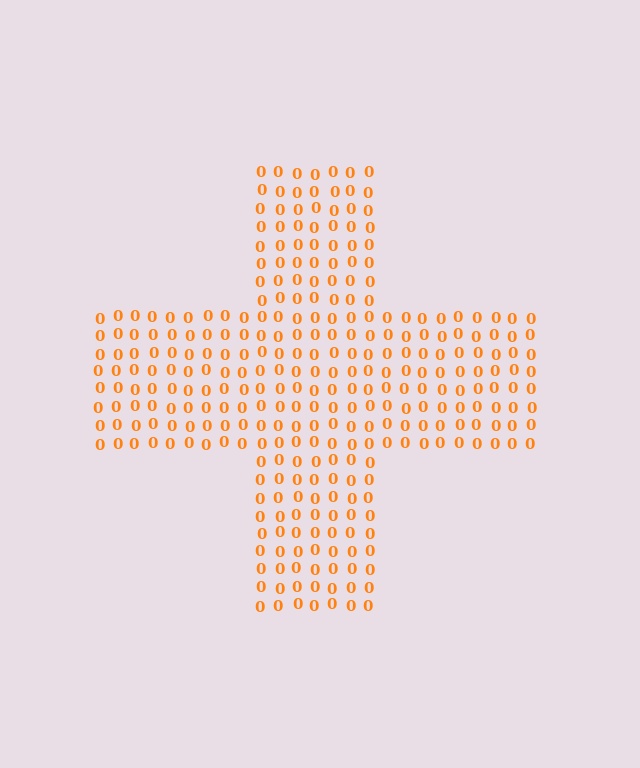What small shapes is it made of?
It is made of small digit 0's.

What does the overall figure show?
The overall figure shows a cross.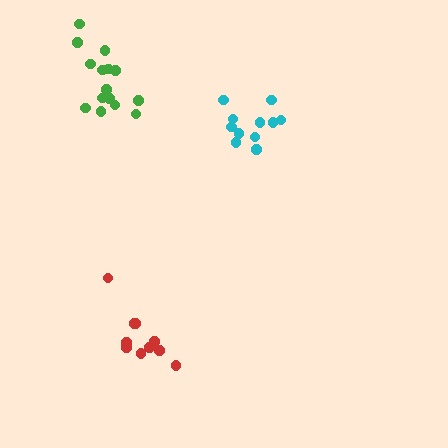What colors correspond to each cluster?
The clusters are colored: red, green, cyan.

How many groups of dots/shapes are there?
There are 3 groups.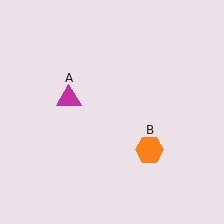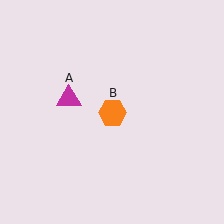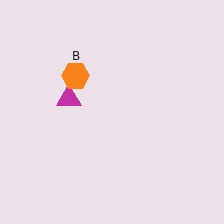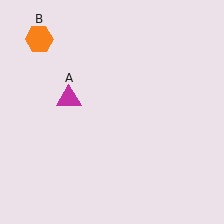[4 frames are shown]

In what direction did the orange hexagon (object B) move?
The orange hexagon (object B) moved up and to the left.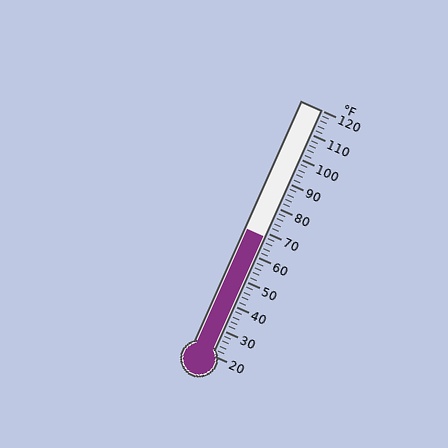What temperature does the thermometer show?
The thermometer shows approximately 68°F.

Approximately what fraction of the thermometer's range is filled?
The thermometer is filled to approximately 50% of its range.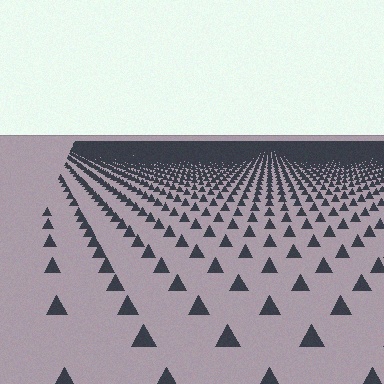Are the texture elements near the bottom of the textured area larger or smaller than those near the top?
Larger. Near the bottom, elements are closer to the viewer and appear at a bigger on-screen size.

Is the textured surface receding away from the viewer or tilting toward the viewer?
The surface is receding away from the viewer. Texture elements get smaller and denser toward the top.